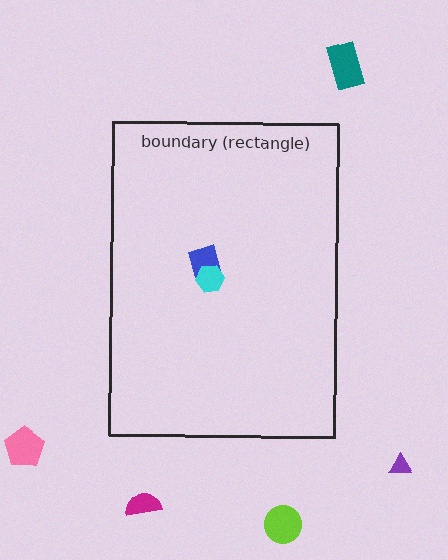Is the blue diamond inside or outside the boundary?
Inside.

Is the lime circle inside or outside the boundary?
Outside.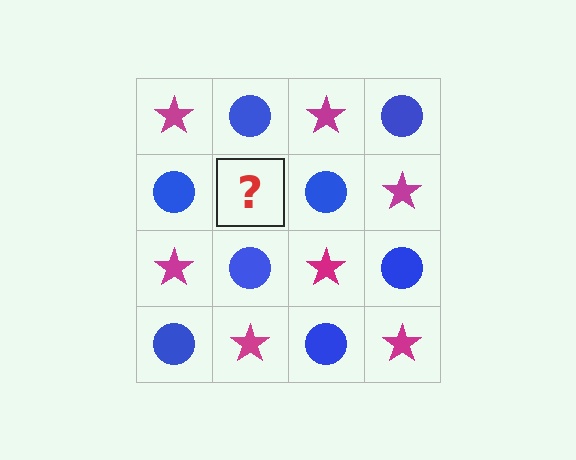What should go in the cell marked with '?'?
The missing cell should contain a magenta star.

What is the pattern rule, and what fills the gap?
The rule is that it alternates magenta star and blue circle in a checkerboard pattern. The gap should be filled with a magenta star.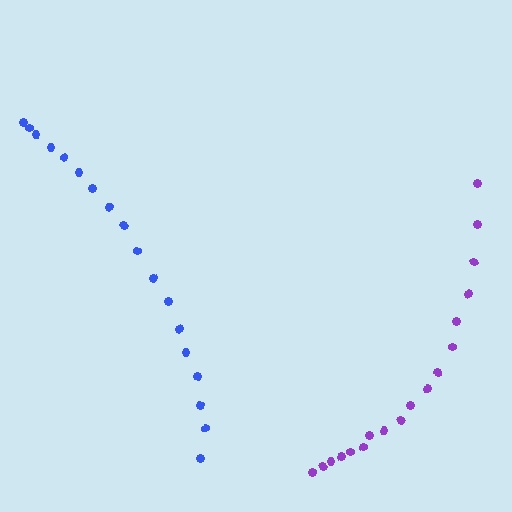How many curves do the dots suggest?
There are 2 distinct paths.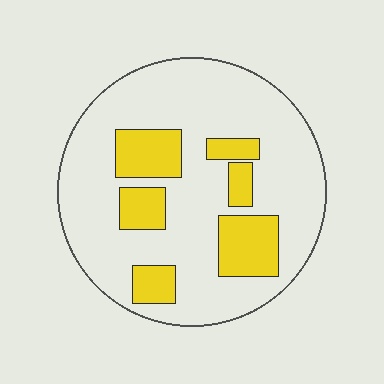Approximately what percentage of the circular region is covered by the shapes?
Approximately 25%.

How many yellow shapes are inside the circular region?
6.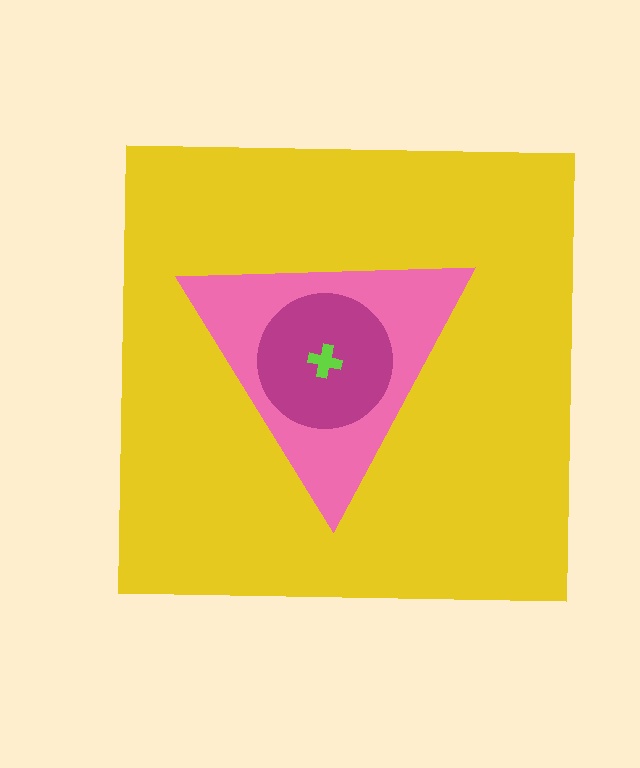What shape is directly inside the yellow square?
The pink triangle.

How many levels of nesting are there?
4.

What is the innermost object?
The lime cross.